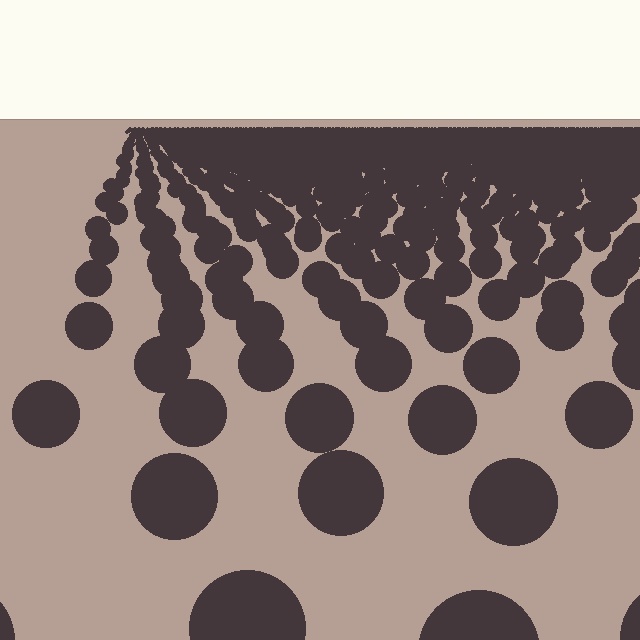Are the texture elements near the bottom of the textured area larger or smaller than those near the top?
Larger. Near the bottom, elements are closer to the viewer and appear at a bigger on-screen size.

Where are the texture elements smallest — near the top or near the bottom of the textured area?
Near the top.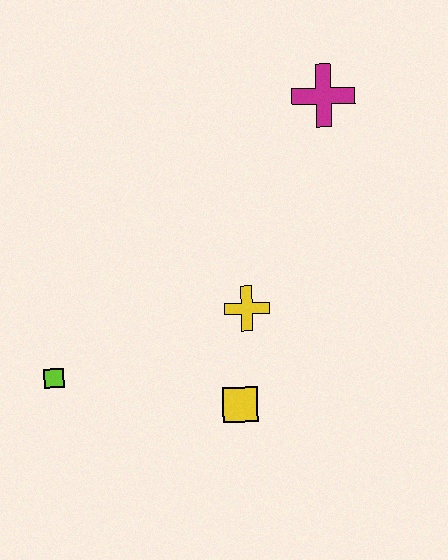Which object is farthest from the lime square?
The magenta cross is farthest from the lime square.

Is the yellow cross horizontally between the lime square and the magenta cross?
Yes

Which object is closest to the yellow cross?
The yellow square is closest to the yellow cross.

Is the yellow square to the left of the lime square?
No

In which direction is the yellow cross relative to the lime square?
The yellow cross is to the right of the lime square.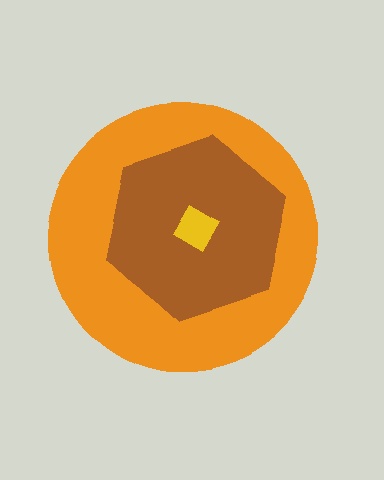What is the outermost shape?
The orange circle.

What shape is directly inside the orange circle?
The brown hexagon.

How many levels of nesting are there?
3.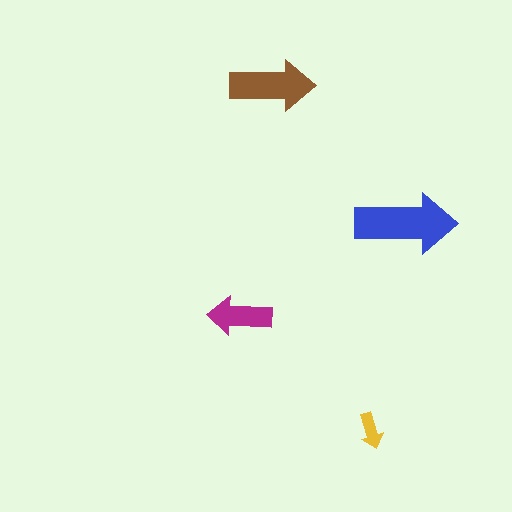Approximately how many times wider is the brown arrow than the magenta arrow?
About 1.5 times wider.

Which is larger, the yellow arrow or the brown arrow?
The brown one.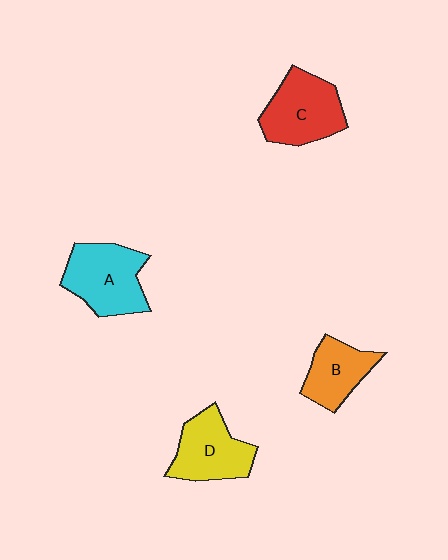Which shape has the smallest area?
Shape B (orange).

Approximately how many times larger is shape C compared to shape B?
Approximately 1.4 times.